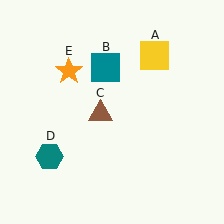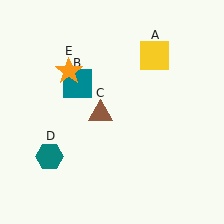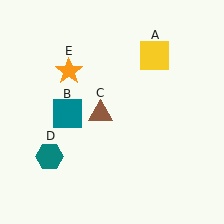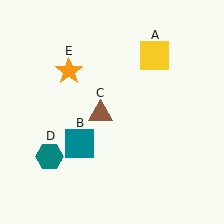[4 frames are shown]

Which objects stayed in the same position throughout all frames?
Yellow square (object A) and brown triangle (object C) and teal hexagon (object D) and orange star (object E) remained stationary.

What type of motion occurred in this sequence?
The teal square (object B) rotated counterclockwise around the center of the scene.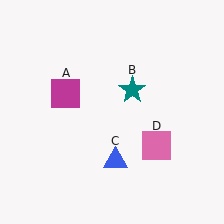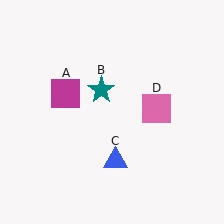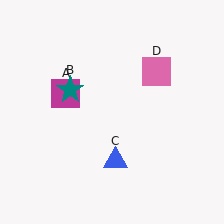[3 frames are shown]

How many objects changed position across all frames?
2 objects changed position: teal star (object B), pink square (object D).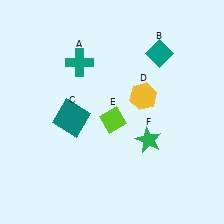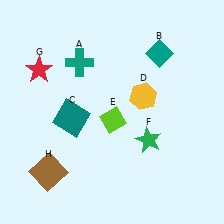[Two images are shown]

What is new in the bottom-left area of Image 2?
A brown square (H) was added in the bottom-left area of Image 2.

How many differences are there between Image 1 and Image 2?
There are 2 differences between the two images.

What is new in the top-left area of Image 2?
A red star (G) was added in the top-left area of Image 2.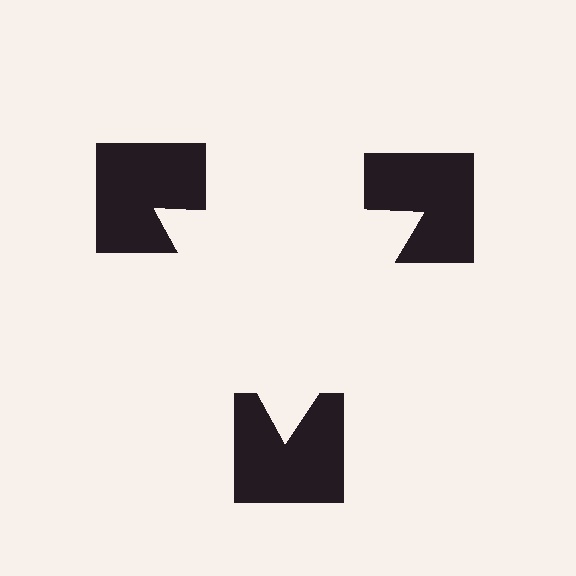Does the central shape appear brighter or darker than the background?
It typically appears slightly brighter than the background, even though no actual brightness change is drawn.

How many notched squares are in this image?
There are 3 — one at each vertex of the illusory triangle.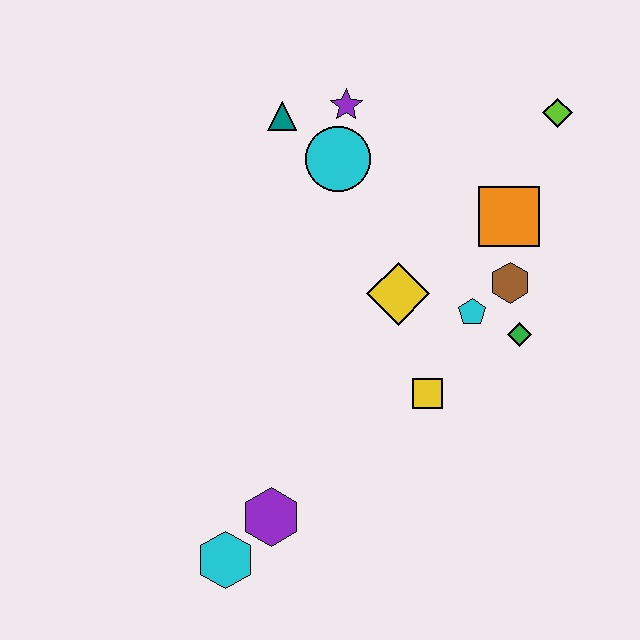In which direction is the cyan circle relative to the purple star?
The cyan circle is below the purple star.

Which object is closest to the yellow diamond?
The cyan pentagon is closest to the yellow diamond.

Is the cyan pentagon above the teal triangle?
No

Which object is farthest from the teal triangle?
The cyan hexagon is farthest from the teal triangle.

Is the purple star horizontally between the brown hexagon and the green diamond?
No